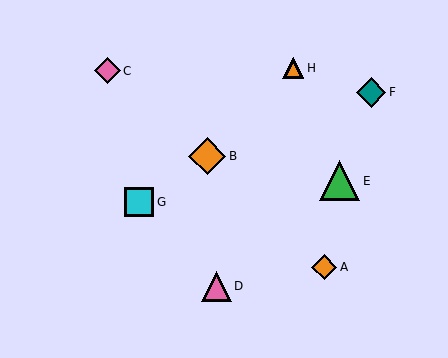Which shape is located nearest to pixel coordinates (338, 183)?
The green triangle (labeled E) at (340, 181) is nearest to that location.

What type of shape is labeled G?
Shape G is a cyan square.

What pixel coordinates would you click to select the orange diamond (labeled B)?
Click at (207, 156) to select the orange diamond B.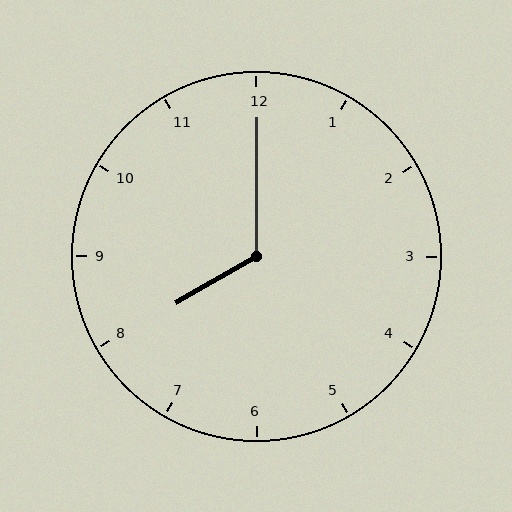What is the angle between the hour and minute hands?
Approximately 120 degrees.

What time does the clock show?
8:00.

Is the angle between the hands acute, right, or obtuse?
It is obtuse.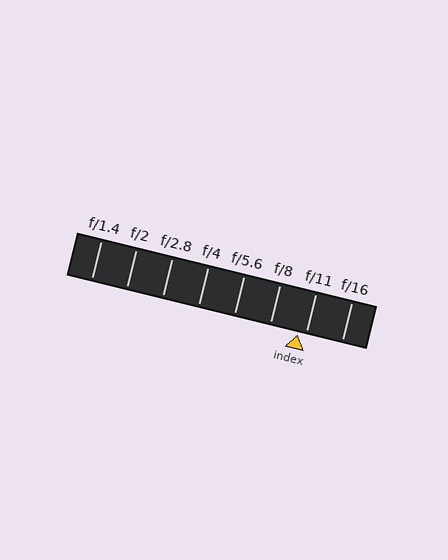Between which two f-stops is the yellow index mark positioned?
The index mark is between f/8 and f/11.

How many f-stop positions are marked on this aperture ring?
There are 8 f-stop positions marked.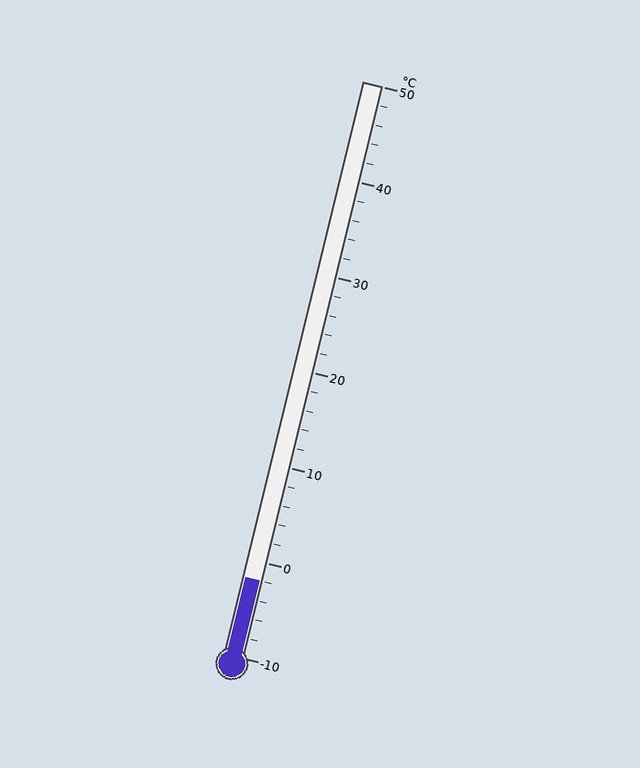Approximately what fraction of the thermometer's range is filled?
The thermometer is filled to approximately 15% of its range.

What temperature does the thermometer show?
The thermometer shows approximately -2°C.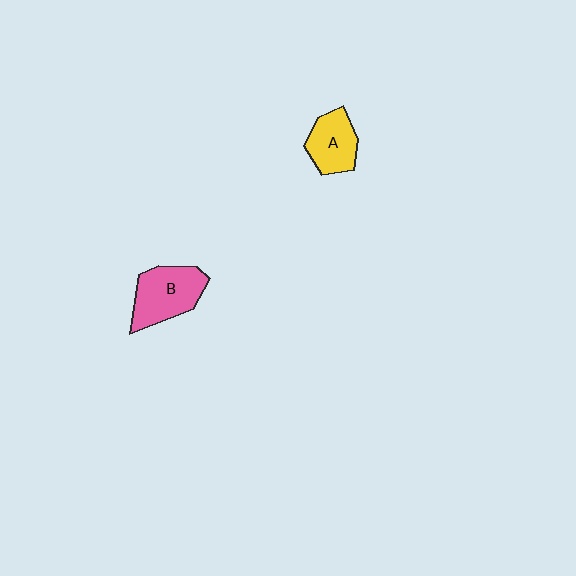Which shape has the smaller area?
Shape A (yellow).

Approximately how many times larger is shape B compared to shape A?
Approximately 1.3 times.